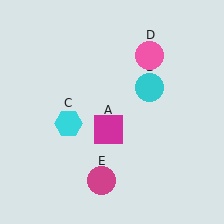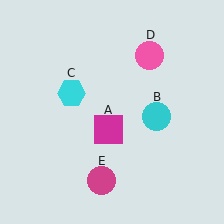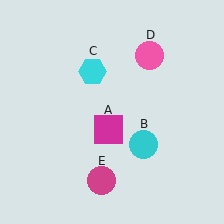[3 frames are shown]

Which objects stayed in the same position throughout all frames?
Magenta square (object A) and pink circle (object D) and magenta circle (object E) remained stationary.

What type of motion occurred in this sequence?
The cyan circle (object B), cyan hexagon (object C) rotated clockwise around the center of the scene.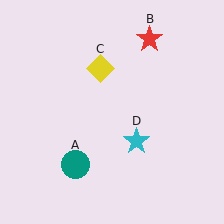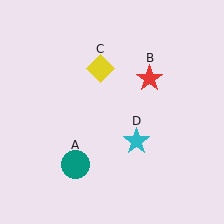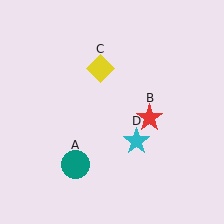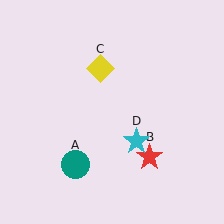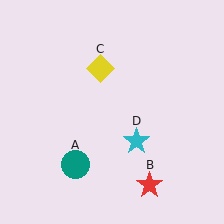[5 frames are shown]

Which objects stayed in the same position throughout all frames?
Teal circle (object A) and yellow diamond (object C) and cyan star (object D) remained stationary.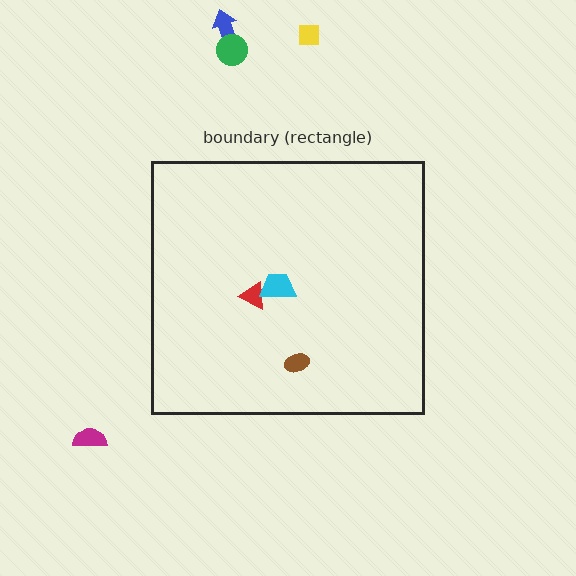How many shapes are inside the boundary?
3 inside, 4 outside.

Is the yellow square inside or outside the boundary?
Outside.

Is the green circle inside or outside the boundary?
Outside.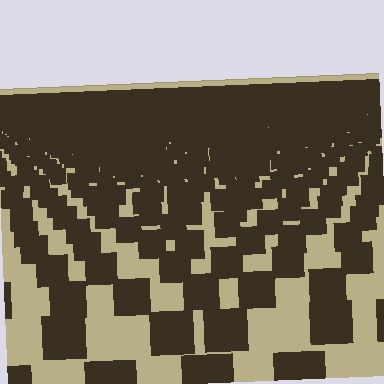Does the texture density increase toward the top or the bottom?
Density increases toward the top.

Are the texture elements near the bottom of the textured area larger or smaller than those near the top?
Larger. Near the bottom, elements are closer to the viewer and appear at a bigger on-screen size.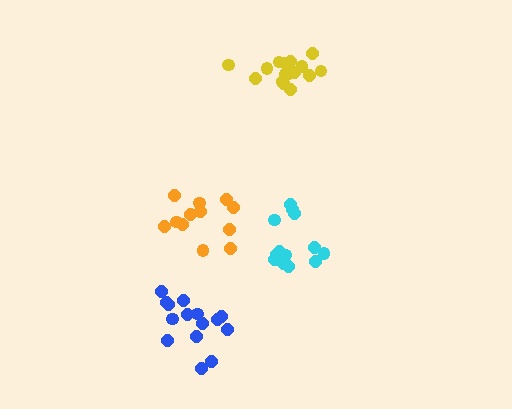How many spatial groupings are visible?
There are 4 spatial groupings.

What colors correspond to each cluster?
The clusters are colored: yellow, blue, orange, cyan.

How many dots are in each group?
Group 1: 16 dots, Group 2: 15 dots, Group 3: 12 dots, Group 4: 13 dots (56 total).